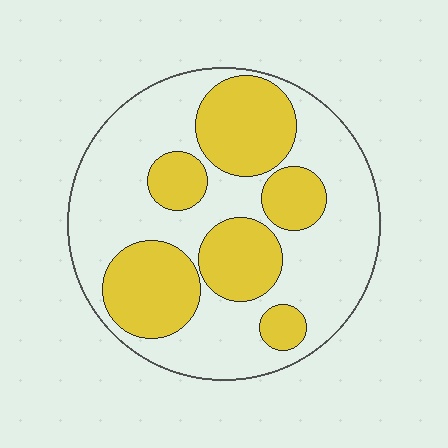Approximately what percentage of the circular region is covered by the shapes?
Approximately 40%.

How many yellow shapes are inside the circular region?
6.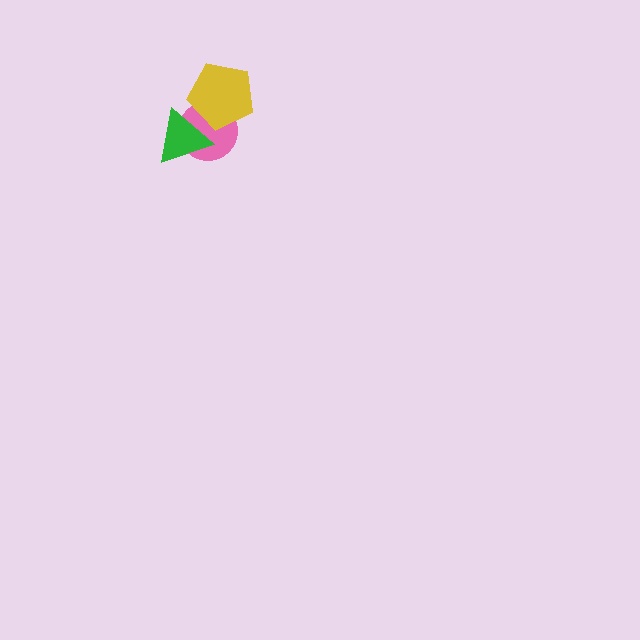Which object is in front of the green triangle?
The yellow pentagon is in front of the green triangle.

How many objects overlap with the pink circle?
2 objects overlap with the pink circle.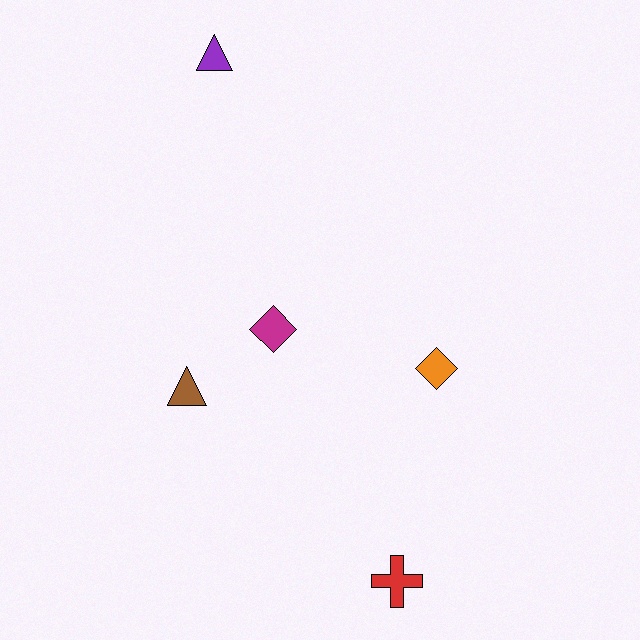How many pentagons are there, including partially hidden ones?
There are no pentagons.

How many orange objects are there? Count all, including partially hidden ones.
There is 1 orange object.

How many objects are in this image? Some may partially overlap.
There are 5 objects.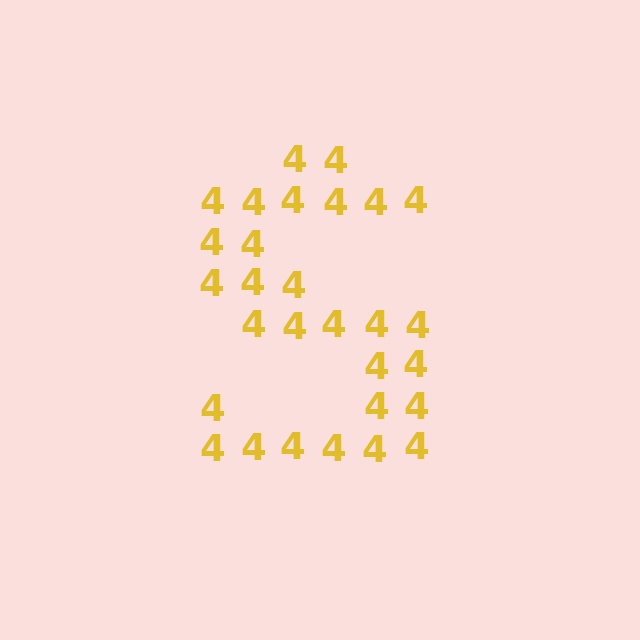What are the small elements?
The small elements are digit 4's.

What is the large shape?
The large shape is the letter S.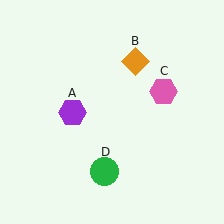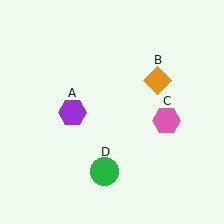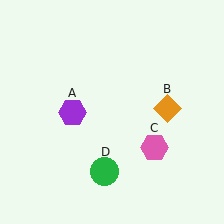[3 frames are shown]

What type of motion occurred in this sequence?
The orange diamond (object B), pink hexagon (object C) rotated clockwise around the center of the scene.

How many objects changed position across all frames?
2 objects changed position: orange diamond (object B), pink hexagon (object C).